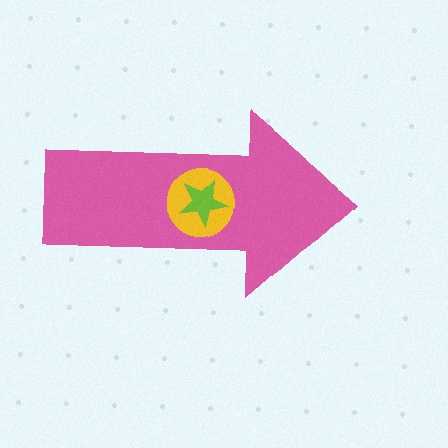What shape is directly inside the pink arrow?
The yellow circle.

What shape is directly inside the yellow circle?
The lime star.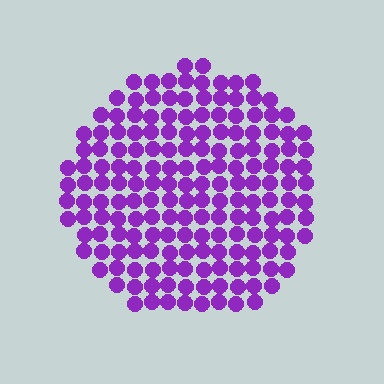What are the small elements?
The small elements are circles.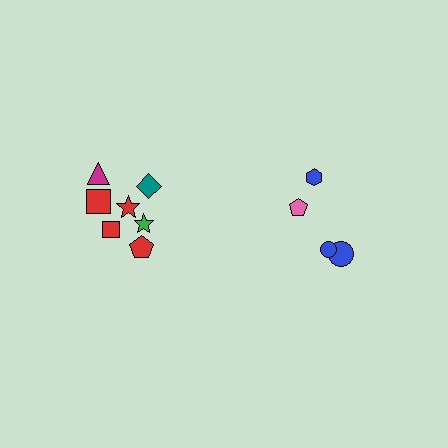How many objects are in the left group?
There are 7 objects.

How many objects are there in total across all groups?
There are 11 objects.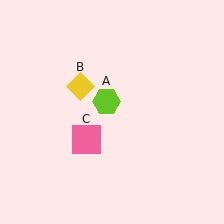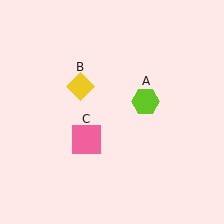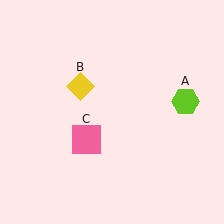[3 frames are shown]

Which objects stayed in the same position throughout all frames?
Yellow diamond (object B) and pink square (object C) remained stationary.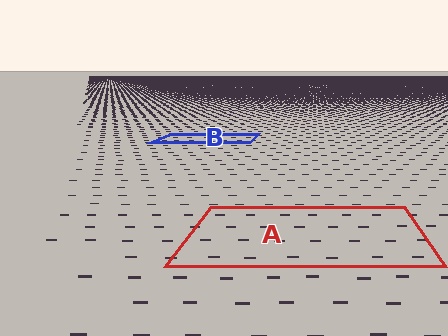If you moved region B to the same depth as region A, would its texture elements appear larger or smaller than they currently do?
They would appear larger. At a closer depth, the same texture elements are projected at a bigger on-screen size.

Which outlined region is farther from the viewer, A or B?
Region B is farther from the viewer — the texture elements inside it appear smaller and more densely packed.